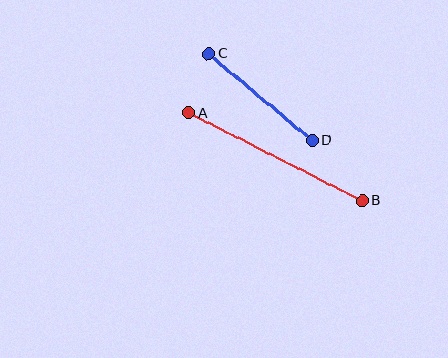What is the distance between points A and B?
The distance is approximately 194 pixels.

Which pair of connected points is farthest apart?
Points A and B are farthest apart.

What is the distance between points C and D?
The distance is approximately 135 pixels.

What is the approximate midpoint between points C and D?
The midpoint is at approximately (260, 97) pixels.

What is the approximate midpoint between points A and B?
The midpoint is at approximately (275, 157) pixels.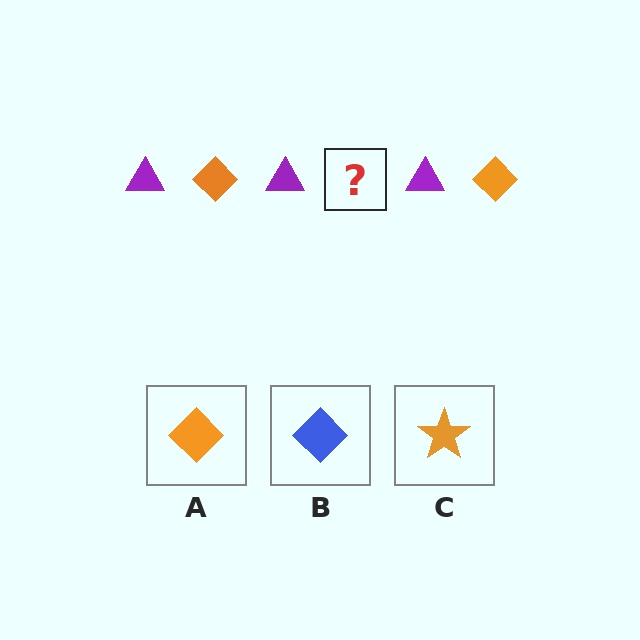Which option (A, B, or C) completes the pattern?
A.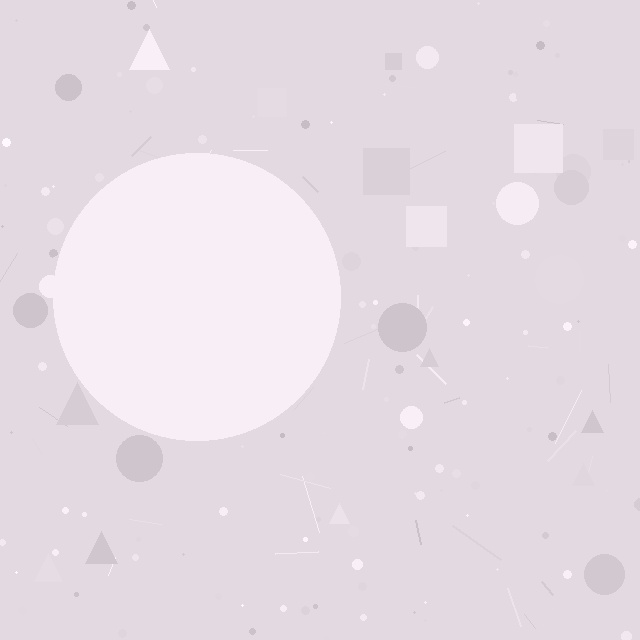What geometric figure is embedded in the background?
A circle is embedded in the background.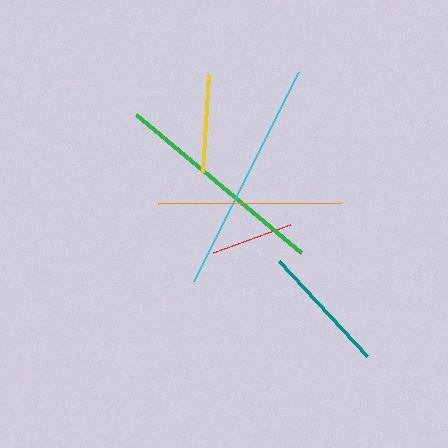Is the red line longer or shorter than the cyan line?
The cyan line is longer than the red line.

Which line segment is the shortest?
The red line is the shortest at approximately 82 pixels.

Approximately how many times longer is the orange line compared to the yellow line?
The orange line is approximately 1.9 times the length of the yellow line.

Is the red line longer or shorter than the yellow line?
The yellow line is longer than the red line.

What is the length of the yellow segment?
The yellow segment is approximately 98 pixels long.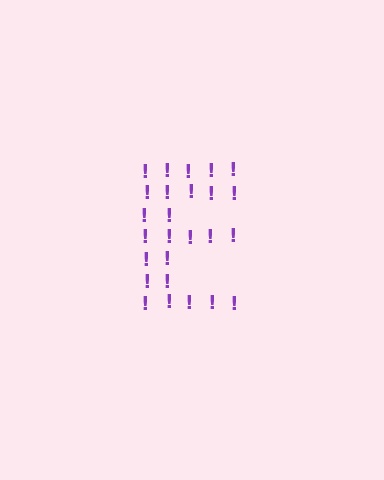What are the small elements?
The small elements are exclamation marks.